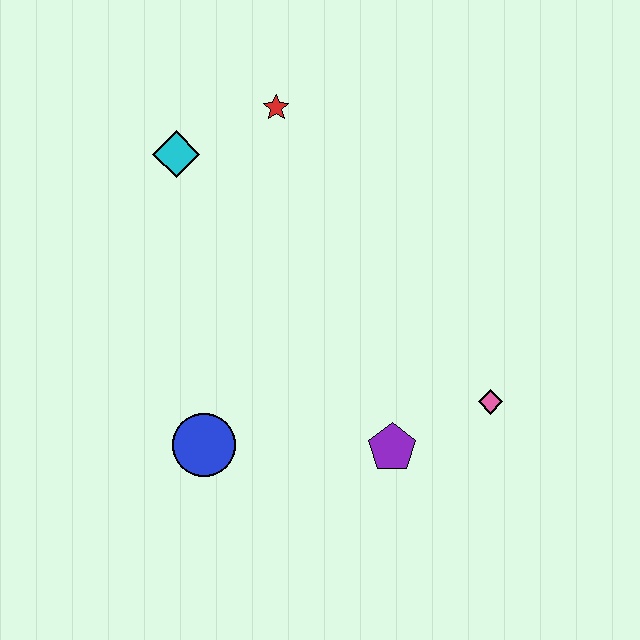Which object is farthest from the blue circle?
The red star is farthest from the blue circle.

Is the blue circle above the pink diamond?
No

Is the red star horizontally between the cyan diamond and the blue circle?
No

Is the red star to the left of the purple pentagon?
Yes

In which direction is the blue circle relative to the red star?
The blue circle is below the red star.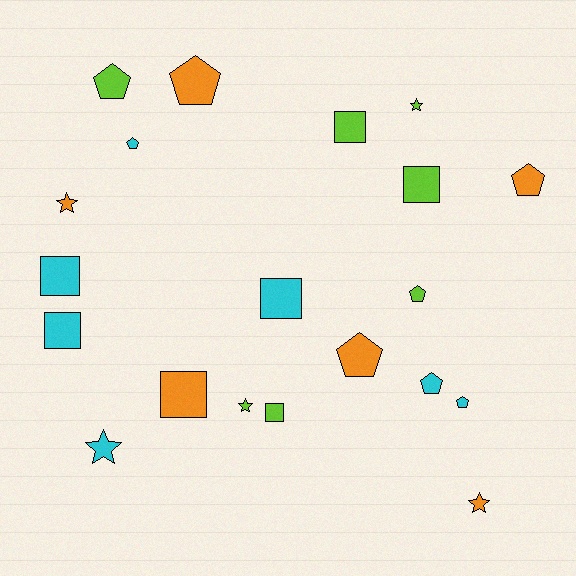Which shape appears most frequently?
Pentagon, with 8 objects.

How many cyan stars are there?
There is 1 cyan star.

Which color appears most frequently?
Cyan, with 7 objects.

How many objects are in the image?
There are 20 objects.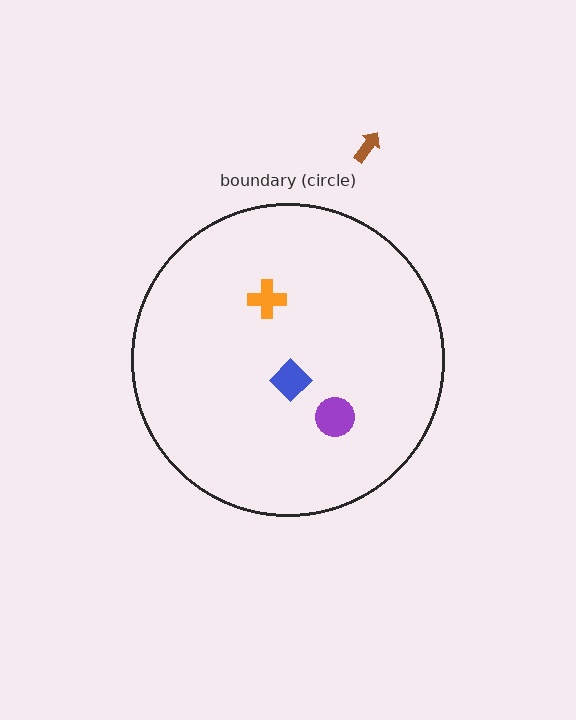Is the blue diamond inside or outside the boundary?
Inside.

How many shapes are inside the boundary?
3 inside, 1 outside.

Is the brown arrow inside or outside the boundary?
Outside.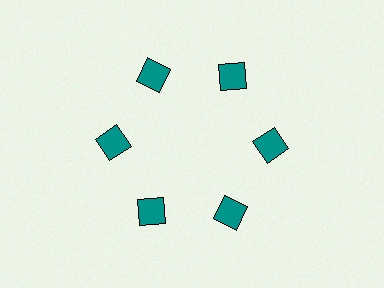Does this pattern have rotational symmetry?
Yes, this pattern has 6-fold rotational symmetry. It looks the same after rotating 60 degrees around the center.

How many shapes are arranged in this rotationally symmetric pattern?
There are 6 shapes, arranged in 6 groups of 1.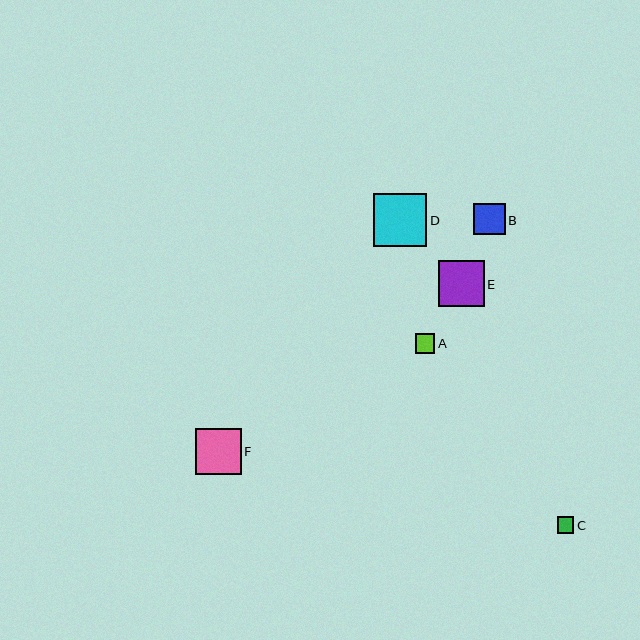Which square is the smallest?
Square C is the smallest with a size of approximately 16 pixels.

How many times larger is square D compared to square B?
Square D is approximately 1.7 times the size of square B.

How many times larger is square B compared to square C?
Square B is approximately 1.9 times the size of square C.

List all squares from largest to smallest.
From largest to smallest: D, E, F, B, A, C.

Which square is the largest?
Square D is the largest with a size of approximately 53 pixels.